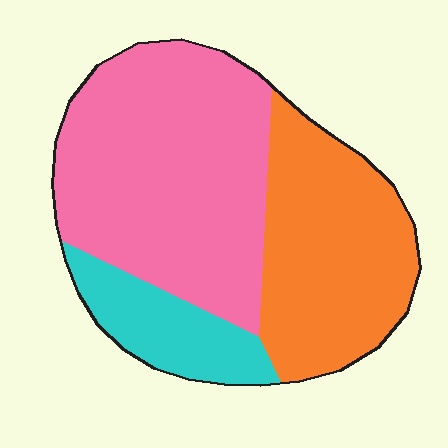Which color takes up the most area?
Pink, at roughly 50%.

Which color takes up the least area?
Cyan, at roughly 15%.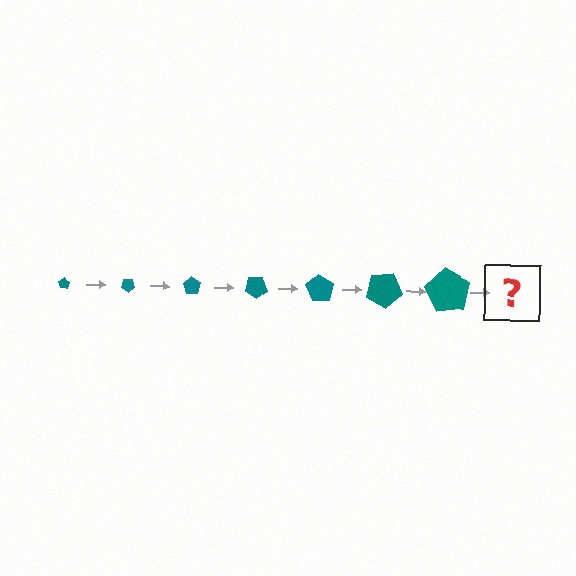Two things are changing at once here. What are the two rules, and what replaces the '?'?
The two rules are that the pentagon grows larger each step and it rotates 35 degrees each step. The '?' should be a pentagon, larger than the previous one and rotated 245 degrees from the start.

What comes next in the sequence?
The next element should be a pentagon, larger than the previous one and rotated 245 degrees from the start.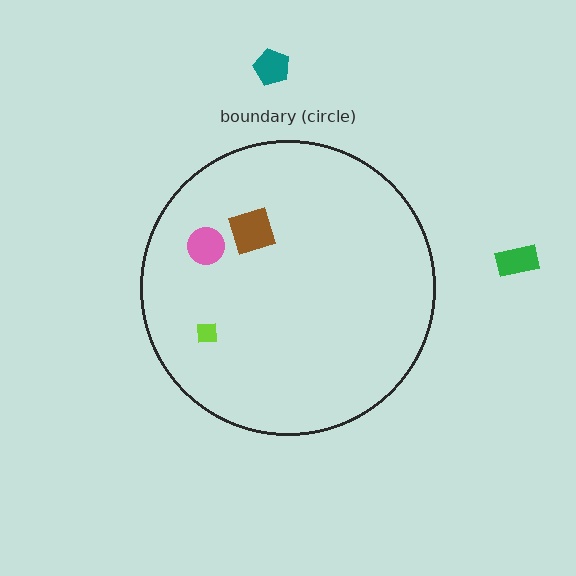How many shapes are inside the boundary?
3 inside, 2 outside.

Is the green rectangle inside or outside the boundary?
Outside.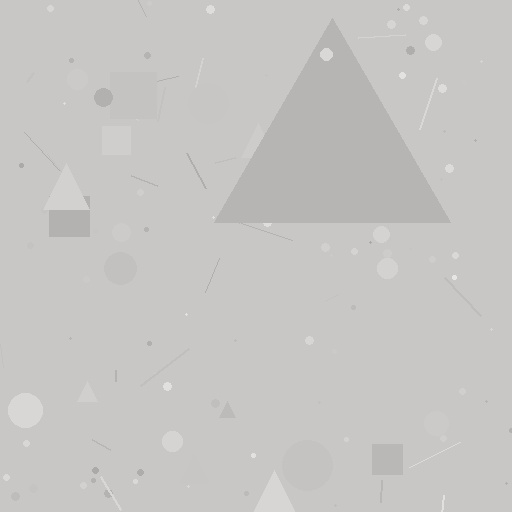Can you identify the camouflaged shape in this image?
The camouflaged shape is a triangle.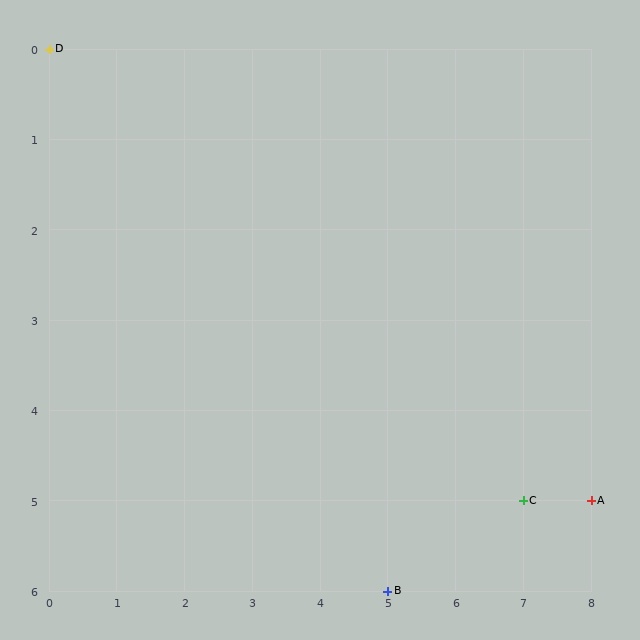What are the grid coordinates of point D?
Point D is at grid coordinates (0, 0).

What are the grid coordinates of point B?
Point B is at grid coordinates (5, 6).